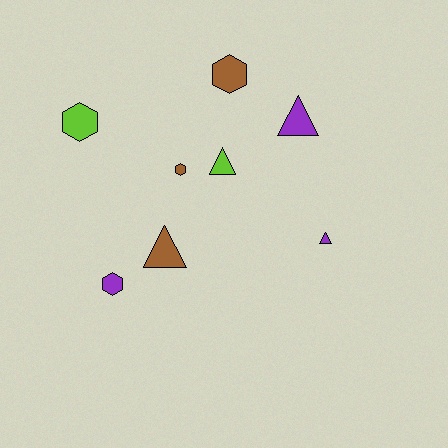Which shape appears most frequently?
Hexagon, with 4 objects.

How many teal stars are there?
There are no teal stars.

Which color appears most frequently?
Purple, with 3 objects.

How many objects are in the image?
There are 8 objects.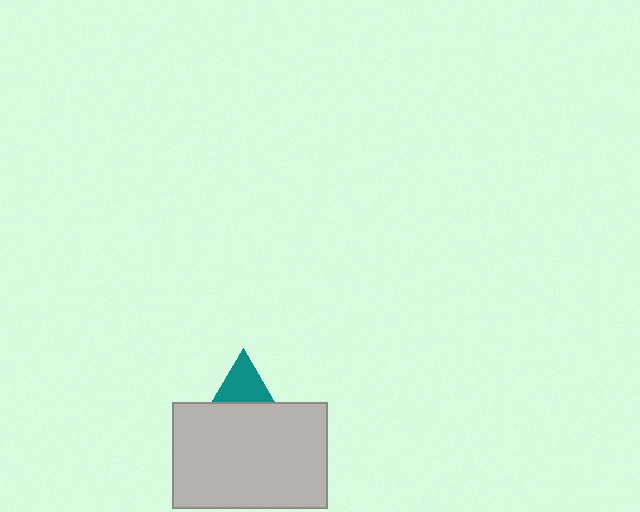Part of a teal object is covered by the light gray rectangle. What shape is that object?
It is a triangle.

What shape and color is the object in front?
The object in front is a light gray rectangle.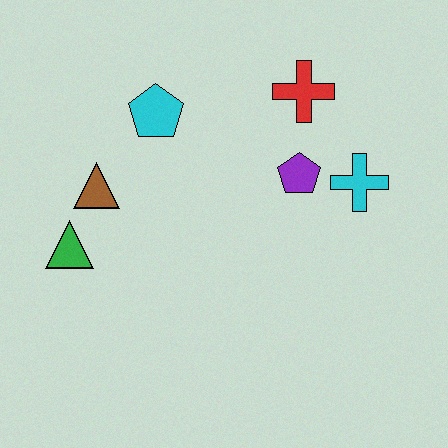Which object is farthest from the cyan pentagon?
The cyan cross is farthest from the cyan pentagon.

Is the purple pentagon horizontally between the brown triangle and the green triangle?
No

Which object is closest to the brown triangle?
The green triangle is closest to the brown triangle.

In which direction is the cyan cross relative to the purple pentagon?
The cyan cross is to the right of the purple pentagon.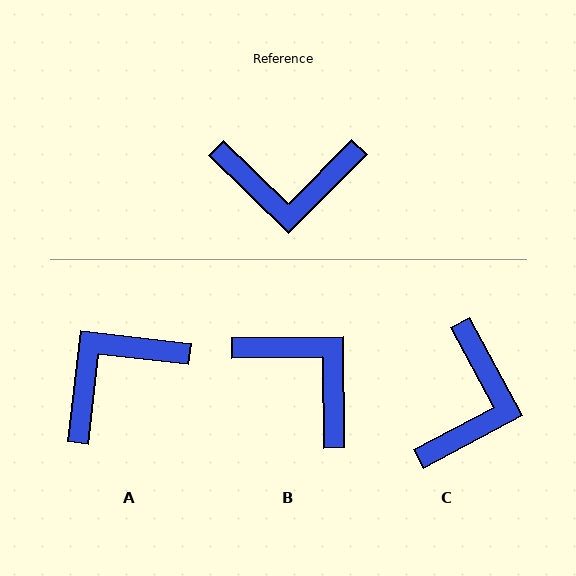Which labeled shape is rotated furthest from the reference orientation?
A, about 142 degrees away.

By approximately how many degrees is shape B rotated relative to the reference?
Approximately 135 degrees counter-clockwise.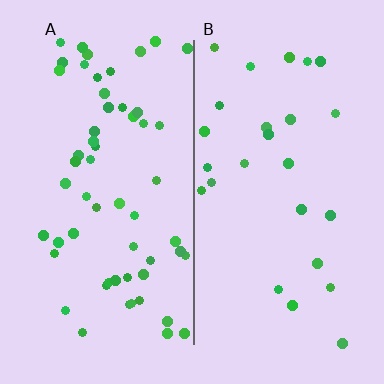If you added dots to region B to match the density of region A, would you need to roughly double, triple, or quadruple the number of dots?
Approximately double.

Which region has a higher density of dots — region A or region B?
A (the left).